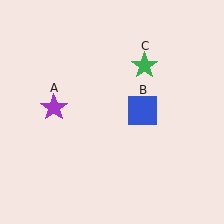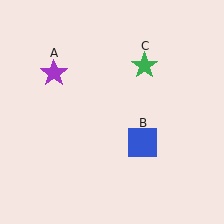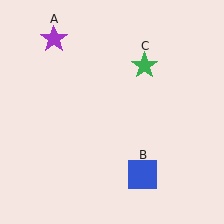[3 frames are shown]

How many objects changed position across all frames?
2 objects changed position: purple star (object A), blue square (object B).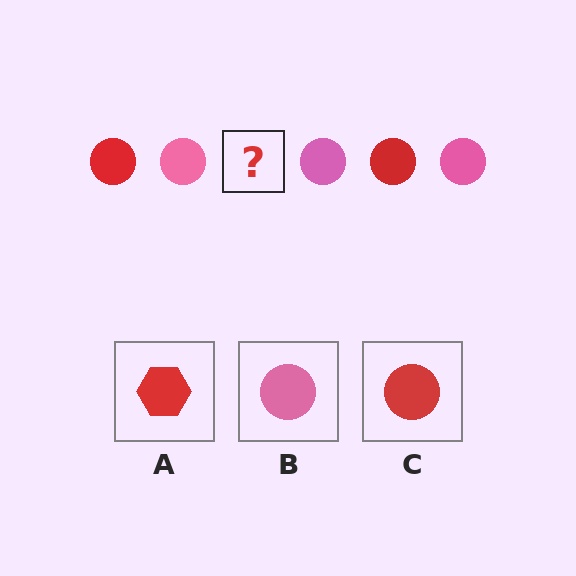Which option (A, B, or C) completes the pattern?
C.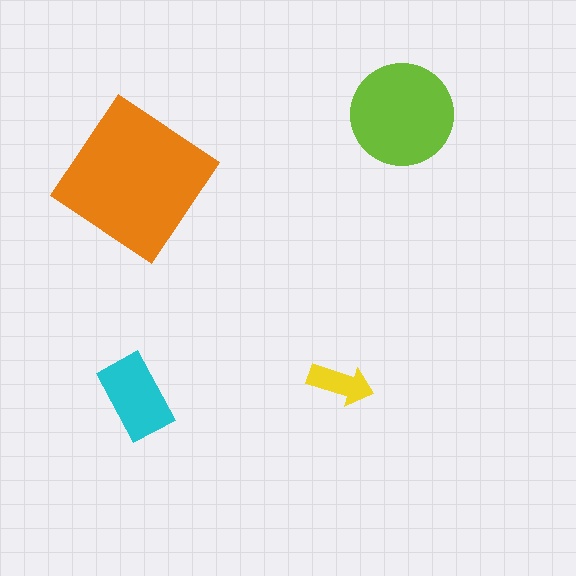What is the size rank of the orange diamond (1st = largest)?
1st.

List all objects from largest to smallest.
The orange diamond, the lime circle, the cyan rectangle, the yellow arrow.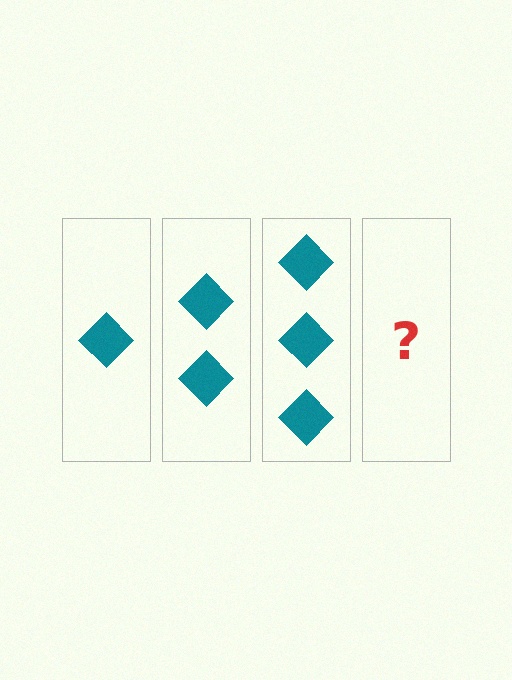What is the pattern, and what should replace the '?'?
The pattern is that each step adds one more diamond. The '?' should be 4 diamonds.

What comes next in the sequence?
The next element should be 4 diamonds.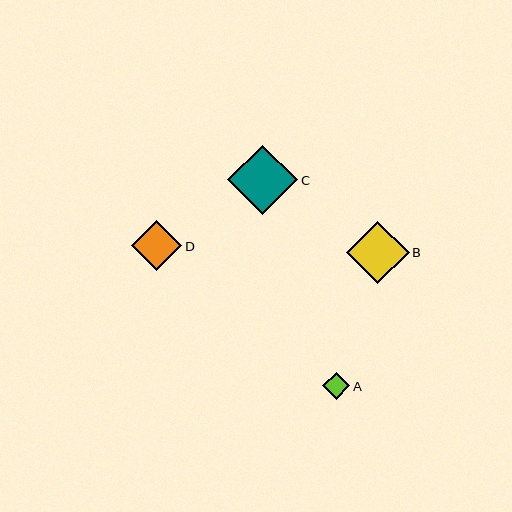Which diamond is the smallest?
Diamond A is the smallest with a size of approximately 27 pixels.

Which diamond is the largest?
Diamond C is the largest with a size of approximately 70 pixels.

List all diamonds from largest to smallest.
From largest to smallest: C, B, D, A.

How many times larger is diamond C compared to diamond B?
Diamond C is approximately 1.1 times the size of diamond B.